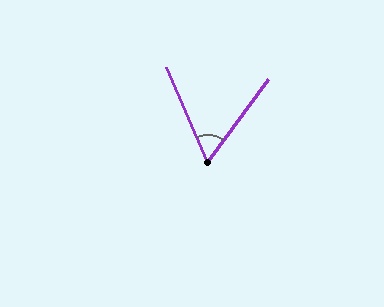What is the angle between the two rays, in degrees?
Approximately 60 degrees.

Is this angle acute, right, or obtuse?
It is acute.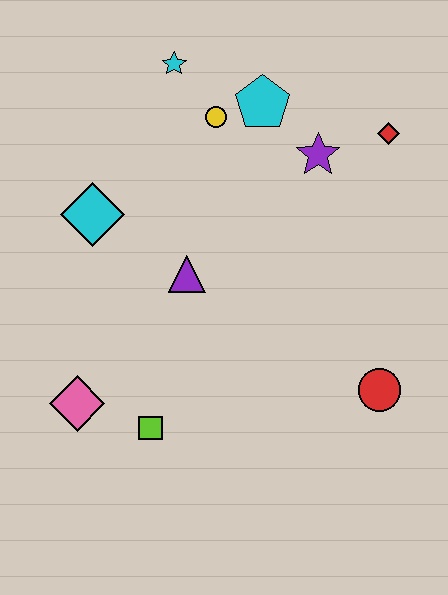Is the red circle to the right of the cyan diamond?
Yes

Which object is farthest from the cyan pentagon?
The pink diamond is farthest from the cyan pentagon.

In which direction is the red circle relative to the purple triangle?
The red circle is to the right of the purple triangle.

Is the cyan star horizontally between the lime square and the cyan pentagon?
Yes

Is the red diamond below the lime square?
No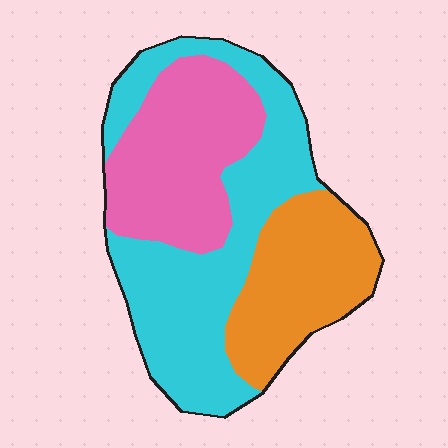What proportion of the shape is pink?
Pink covers around 30% of the shape.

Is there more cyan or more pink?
Cyan.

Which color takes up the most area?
Cyan, at roughly 45%.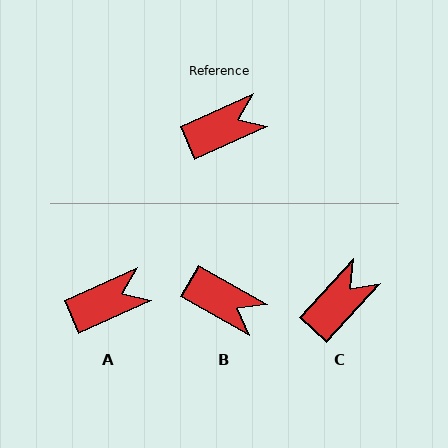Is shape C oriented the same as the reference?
No, it is off by about 23 degrees.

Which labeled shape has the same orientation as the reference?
A.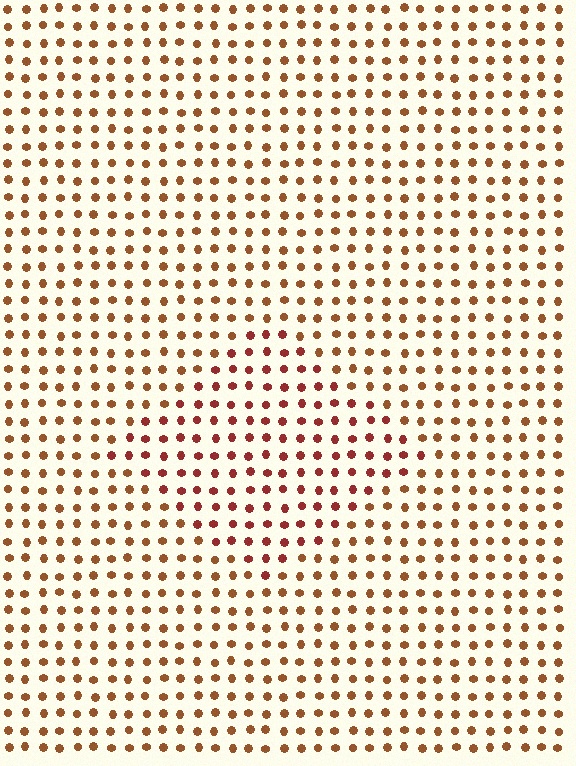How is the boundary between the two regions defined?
The boundary is defined purely by a slight shift in hue (about 25 degrees). Spacing, size, and orientation are identical on both sides.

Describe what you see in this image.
The image is filled with small brown elements in a uniform arrangement. A diamond-shaped region is visible where the elements are tinted to a slightly different hue, forming a subtle color boundary.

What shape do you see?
I see a diamond.